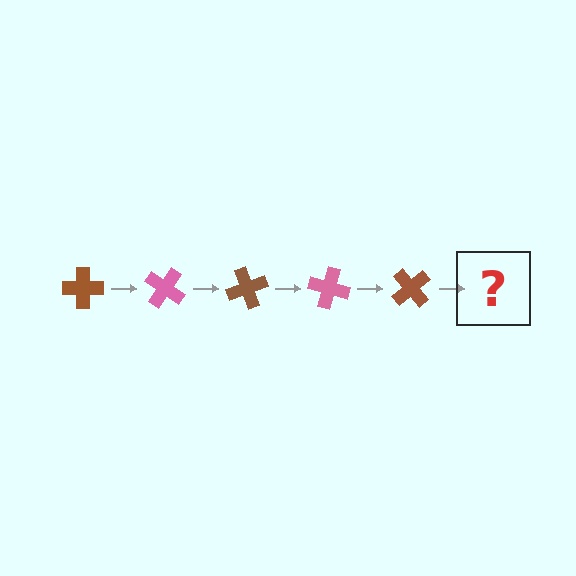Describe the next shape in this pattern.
It should be a pink cross, rotated 175 degrees from the start.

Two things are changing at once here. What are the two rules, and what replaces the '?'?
The two rules are that it rotates 35 degrees each step and the color cycles through brown and pink. The '?' should be a pink cross, rotated 175 degrees from the start.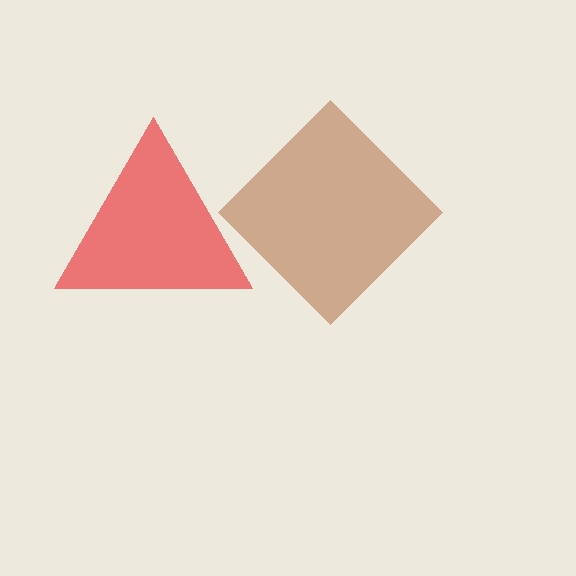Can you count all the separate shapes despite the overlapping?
Yes, there are 2 separate shapes.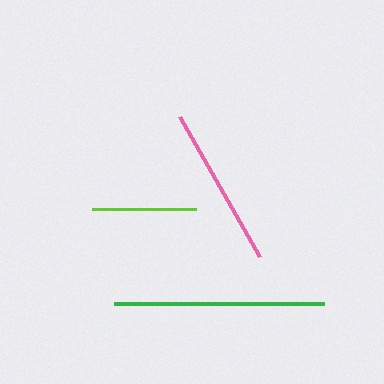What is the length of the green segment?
The green segment is approximately 210 pixels long.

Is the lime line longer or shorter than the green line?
The green line is longer than the lime line.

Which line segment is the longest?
The green line is the longest at approximately 210 pixels.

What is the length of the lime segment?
The lime segment is approximately 103 pixels long.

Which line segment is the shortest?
The lime line is the shortest at approximately 103 pixels.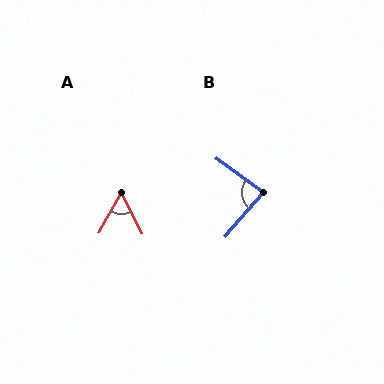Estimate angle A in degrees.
Approximately 56 degrees.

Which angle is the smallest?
A, at approximately 56 degrees.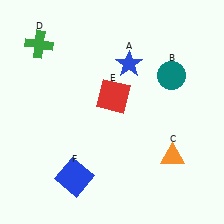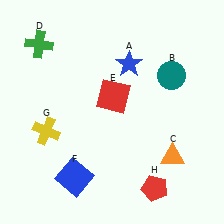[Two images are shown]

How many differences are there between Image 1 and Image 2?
There are 2 differences between the two images.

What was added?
A yellow cross (G), a red pentagon (H) were added in Image 2.